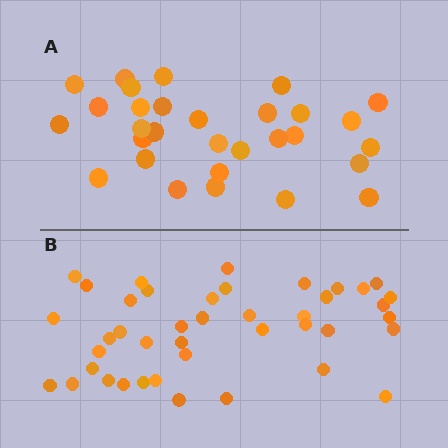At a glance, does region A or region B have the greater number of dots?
Region B (the bottom region) has more dots.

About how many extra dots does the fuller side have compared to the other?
Region B has roughly 12 or so more dots than region A.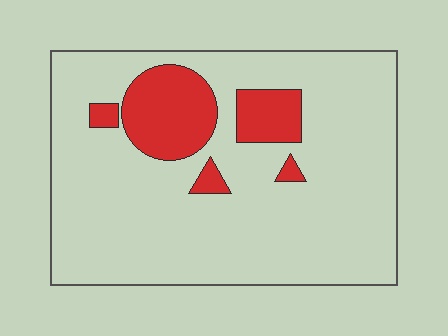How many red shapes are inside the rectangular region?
5.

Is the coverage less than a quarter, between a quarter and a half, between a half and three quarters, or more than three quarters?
Less than a quarter.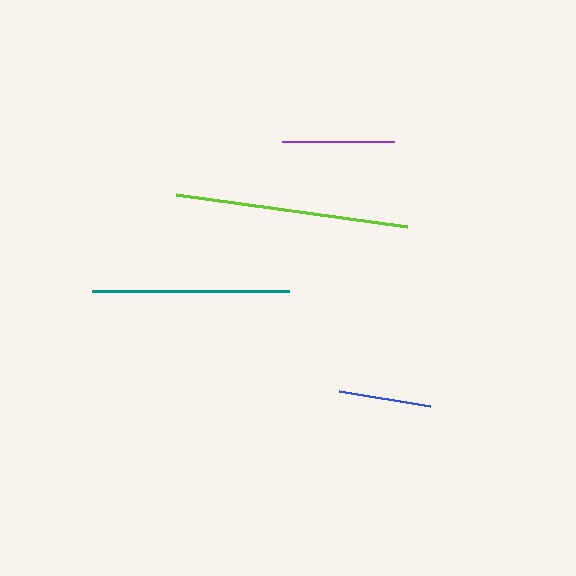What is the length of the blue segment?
The blue segment is approximately 93 pixels long.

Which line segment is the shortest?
The blue line is the shortest at approximately 93 pixels.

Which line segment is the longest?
The lime line is the longest at approximately 233 pixels.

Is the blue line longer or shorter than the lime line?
The lime line is longer than the blue line.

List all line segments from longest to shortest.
From longest to shortest: lime, teal, purple, blue.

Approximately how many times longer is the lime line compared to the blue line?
The lime line is approximately 2.5 times the length of the blue line.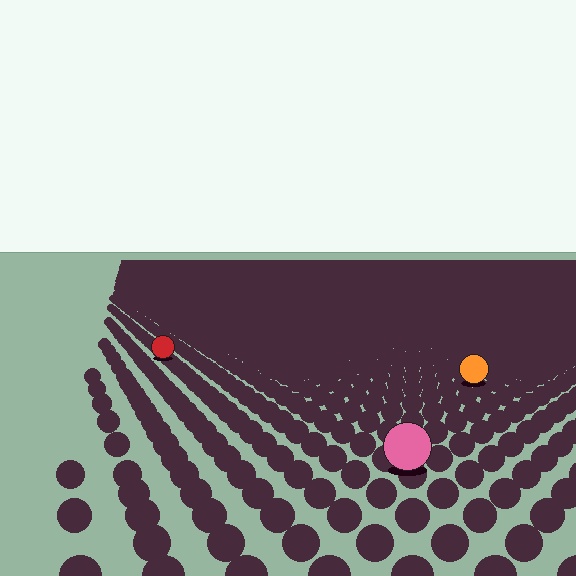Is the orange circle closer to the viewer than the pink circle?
No. The pink circle is closer — you can tell from the texture gradient: the ground texture is coarser near it.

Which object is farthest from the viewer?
The red circle is farthest from the viewer. It appears smaller and the ground texture around it is denser.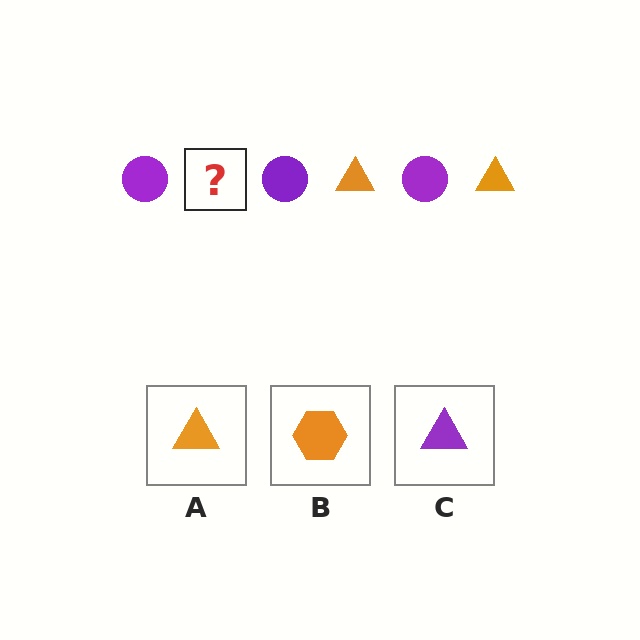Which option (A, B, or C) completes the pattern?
A.